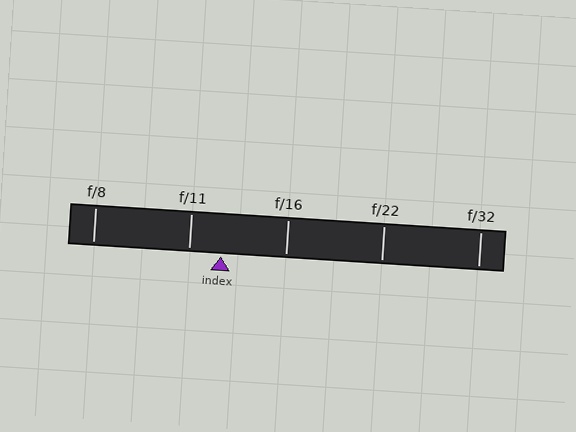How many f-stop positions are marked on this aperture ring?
There are 5 f-stop positions marked.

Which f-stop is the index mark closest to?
The index mark is closest to f/11.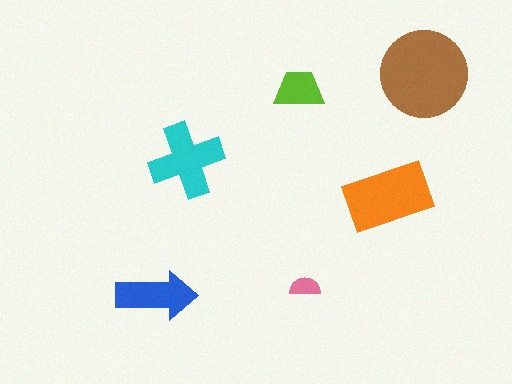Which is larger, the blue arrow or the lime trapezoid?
The blue arrow.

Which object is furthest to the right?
The brown circle is rightmost.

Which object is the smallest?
The pink semicircle.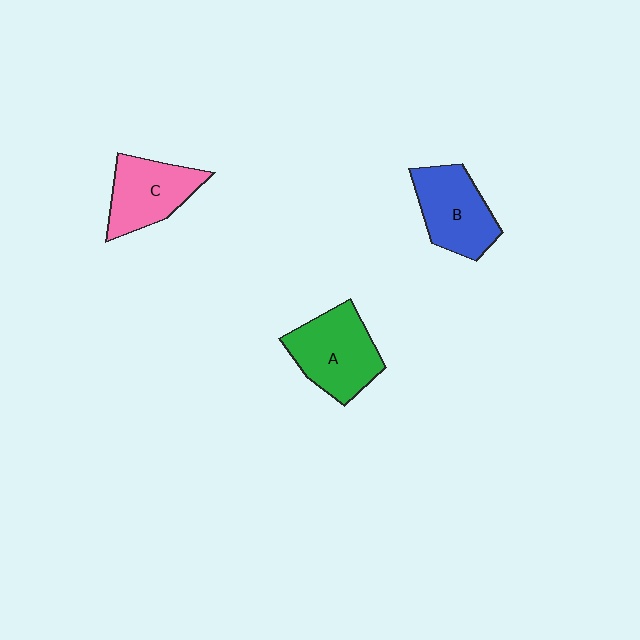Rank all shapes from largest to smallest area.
From largest to smallest: A (green), B (blue), C (pink).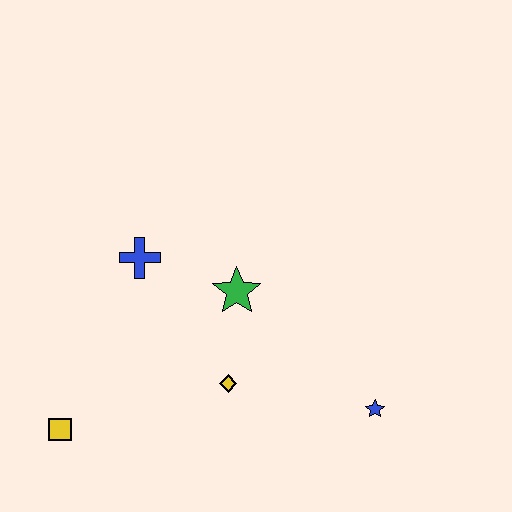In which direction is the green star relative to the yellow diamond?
The green star is above the yellow diamond.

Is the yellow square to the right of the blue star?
No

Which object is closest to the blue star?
The yellow diamond is closest to the blue star.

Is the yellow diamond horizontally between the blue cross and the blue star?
Yes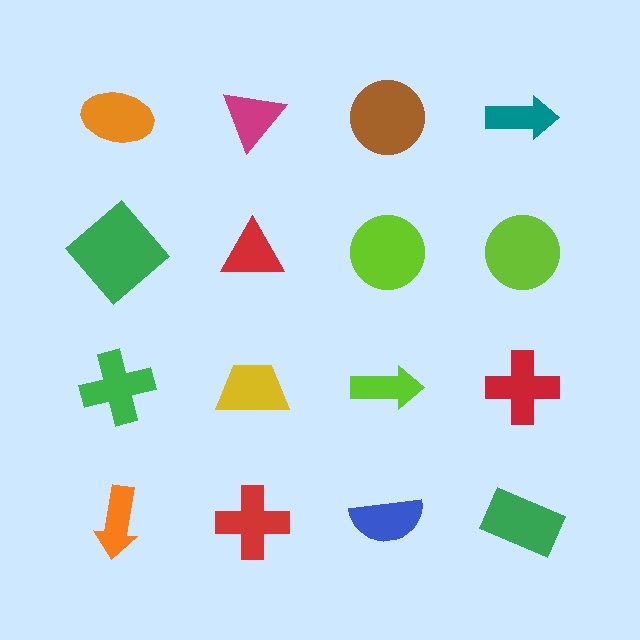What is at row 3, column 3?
A lime arrow.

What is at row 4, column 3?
A blue semicircle.